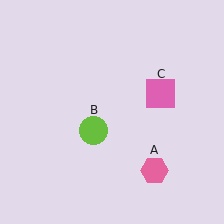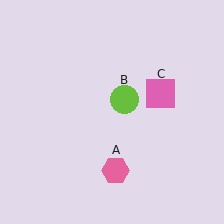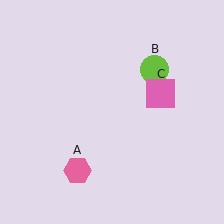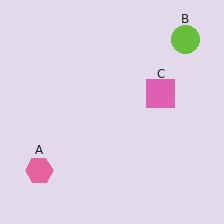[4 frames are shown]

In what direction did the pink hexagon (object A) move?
The pink hexagon (object A) moved left.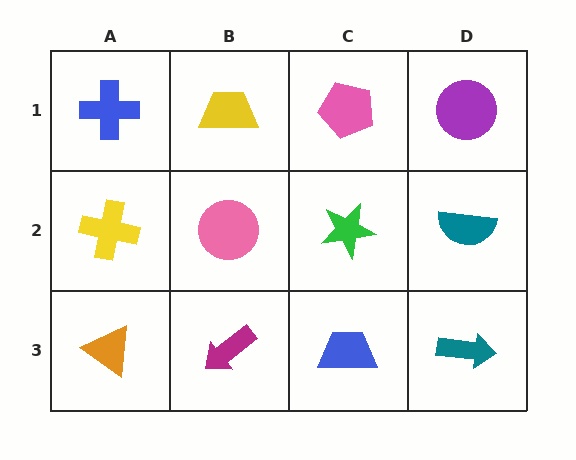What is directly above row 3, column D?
A teal semicircle.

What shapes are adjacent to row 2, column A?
A blue cross (row 1, column A), an orange triangle (row 3, column A), a pink circle (row 2, column B).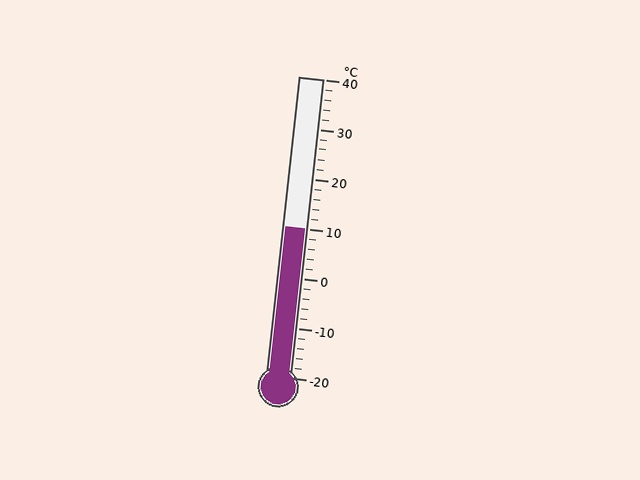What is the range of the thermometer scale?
The thermometer scale ranges from -20°C to 40°C.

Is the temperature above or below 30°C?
The temperature is below 30°C.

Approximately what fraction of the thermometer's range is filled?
The thermometer is filled to approximately 50% of its range.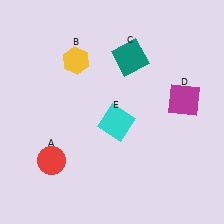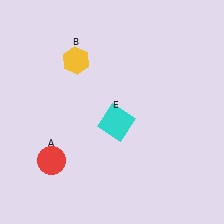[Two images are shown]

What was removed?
The magenta square (D), the teal square (C) were removed in Image 2.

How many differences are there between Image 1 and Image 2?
There are 2 differences between the two images.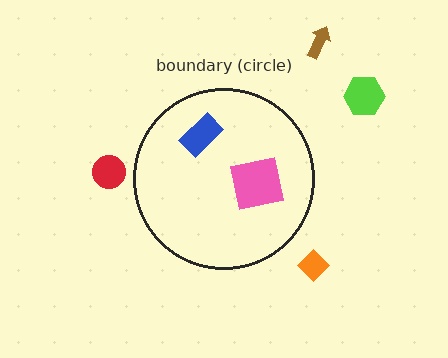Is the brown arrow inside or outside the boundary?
Outside.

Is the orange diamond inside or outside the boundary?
Outside.